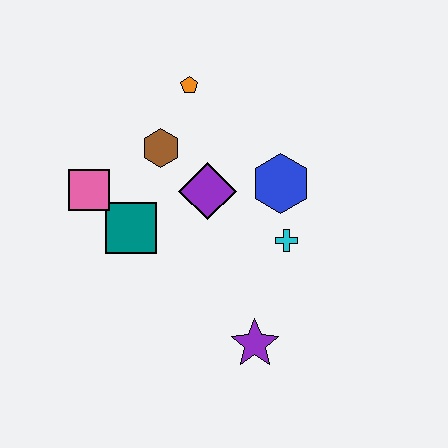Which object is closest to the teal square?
The pink square is closest to the teal square.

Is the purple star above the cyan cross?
No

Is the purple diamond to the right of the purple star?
No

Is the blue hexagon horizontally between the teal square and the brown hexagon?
No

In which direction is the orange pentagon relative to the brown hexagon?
The orange pentagon is above the brown hexagon.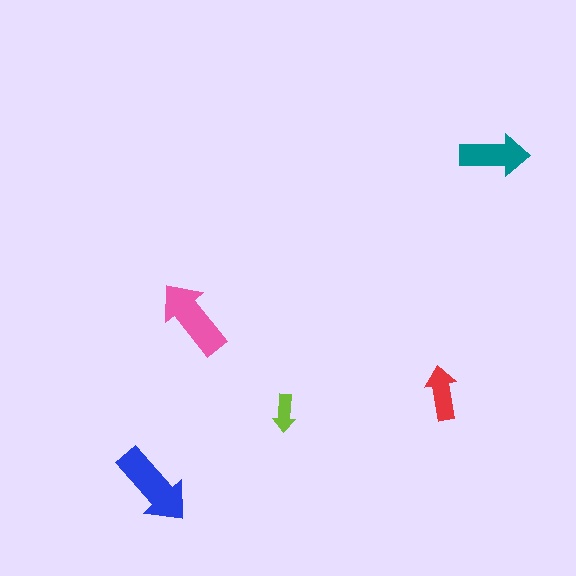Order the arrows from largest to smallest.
the blue one, the pink one, the teal one, the red one, the lime one.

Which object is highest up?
The teal arrow is topmost.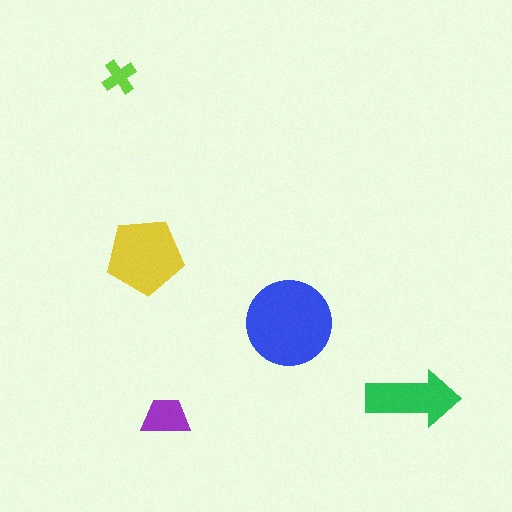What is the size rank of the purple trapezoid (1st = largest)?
4th.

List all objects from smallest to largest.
The lime cross, the purple trapezoid, the green arrow, the yellow pentagon, the blue circle.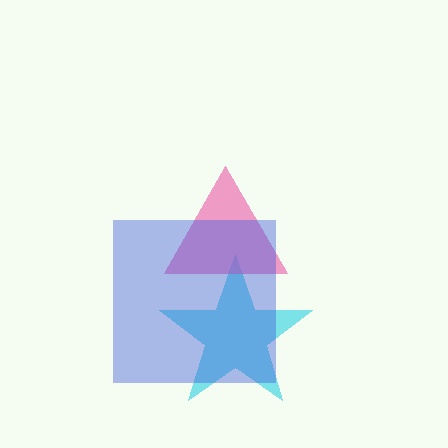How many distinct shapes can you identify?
There are 3 distinct shapes: a cyan star, a pink triangle, a blue square.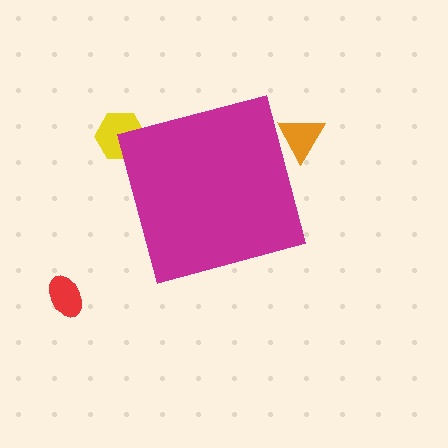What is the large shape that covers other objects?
A magenta square.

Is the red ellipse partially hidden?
No, the red ellipse is fully visible.